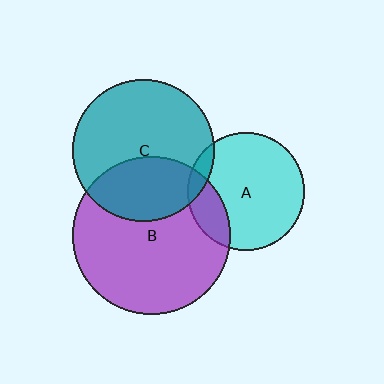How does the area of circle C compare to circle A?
Approximately 1.5 times.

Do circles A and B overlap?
Yes.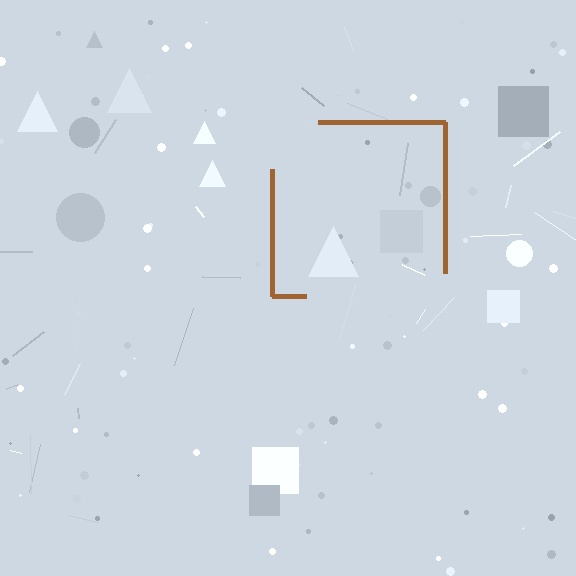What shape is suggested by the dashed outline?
The dashed outline suggests a square.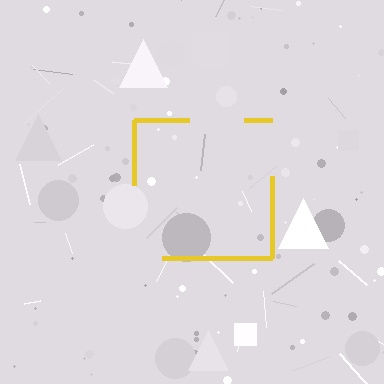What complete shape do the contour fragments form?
The contour fragments form a square.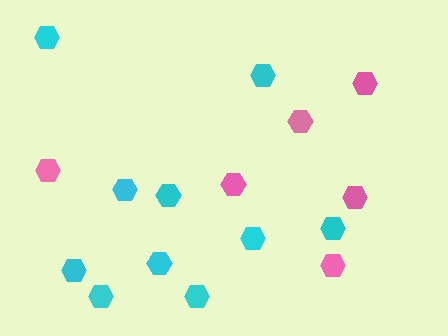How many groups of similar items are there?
There are 2 groups: one group of pink hexagons (6) and one group of cyan hexagons (10).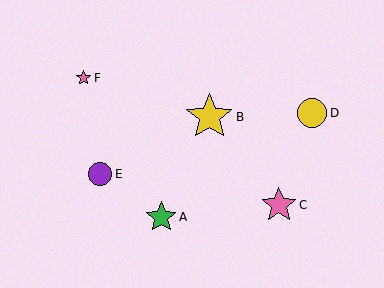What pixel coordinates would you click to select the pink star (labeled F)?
Click at (83, 78) to select the pink star F.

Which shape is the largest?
The yellow star (labeled B) is the largest.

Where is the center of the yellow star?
The center of the yellow star is at (209, 117).